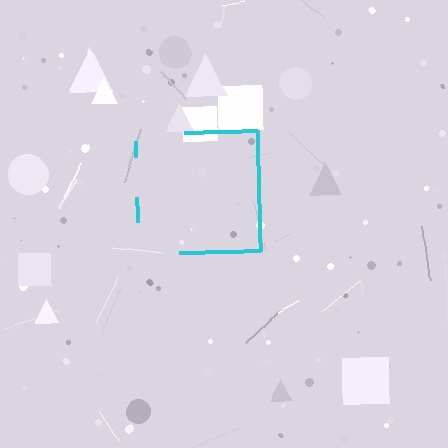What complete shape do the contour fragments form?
The contour fragments form a square.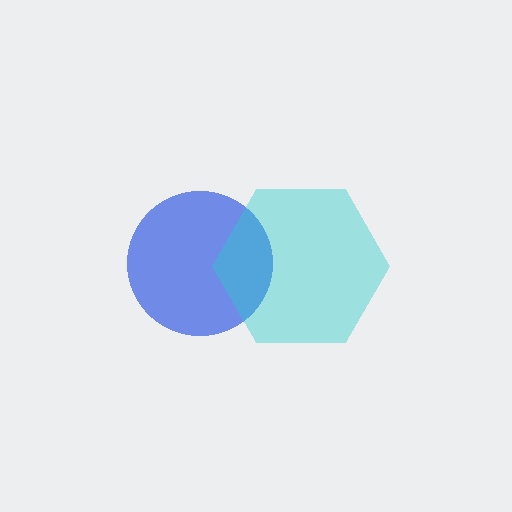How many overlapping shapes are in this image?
There are 2 overlapping shapes in the image.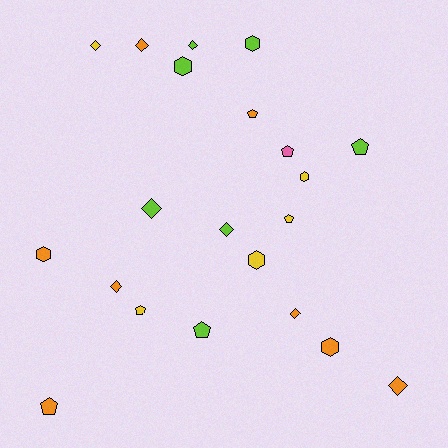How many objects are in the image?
There are 21 objects.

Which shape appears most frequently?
Diamond, with 8 objects.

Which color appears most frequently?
Orange, with 8 objects.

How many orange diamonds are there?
There are 4 orange diamonds.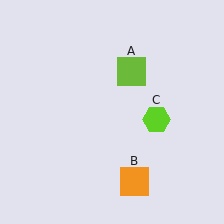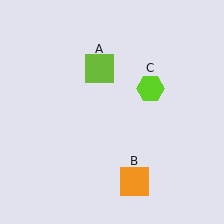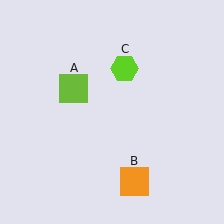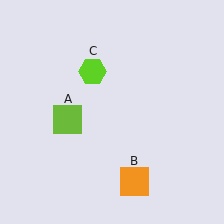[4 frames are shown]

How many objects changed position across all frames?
2 objects changed position: lime square (object A), lime hexagon (object C).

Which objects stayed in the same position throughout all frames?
Orange square (object B) remained stationary.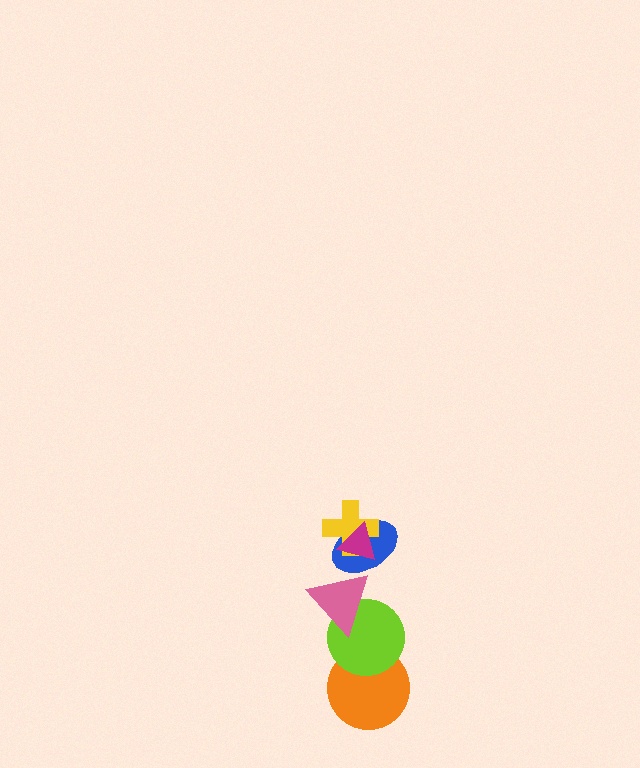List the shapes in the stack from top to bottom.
From top to bottom: the magenta triangle, the yellow cross, the blue ellipse, the pink triangle, the lime circle, the orange circle.